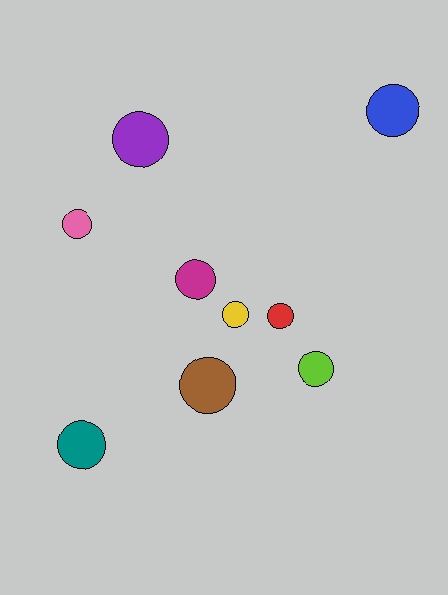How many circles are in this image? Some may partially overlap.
There are 9 circles.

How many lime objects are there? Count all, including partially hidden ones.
There is 1 lime object.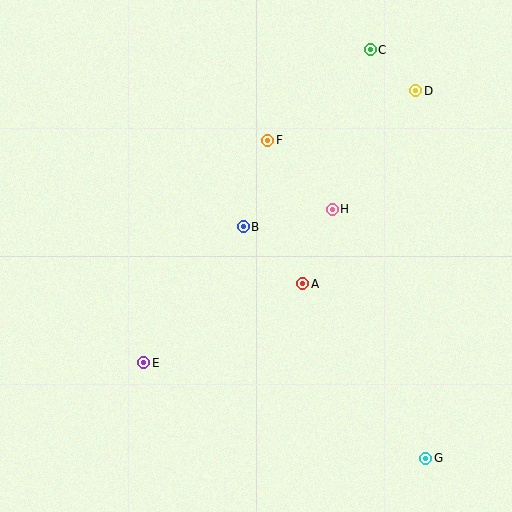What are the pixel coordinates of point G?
Point G is at (426, 458).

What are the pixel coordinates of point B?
Point B is at (243, 227).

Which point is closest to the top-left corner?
Point F is closest to the top-left corner.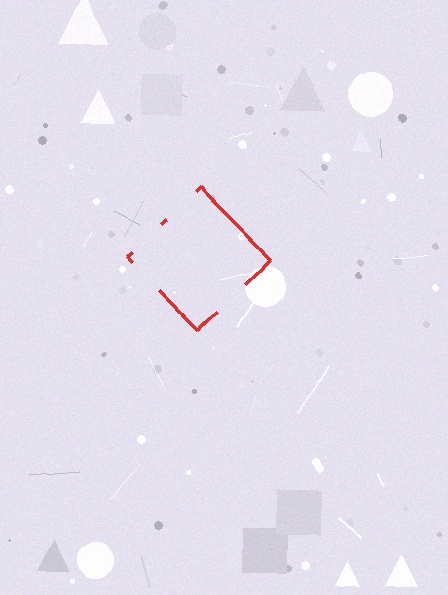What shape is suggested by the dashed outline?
The dashed outline suggests a diamond.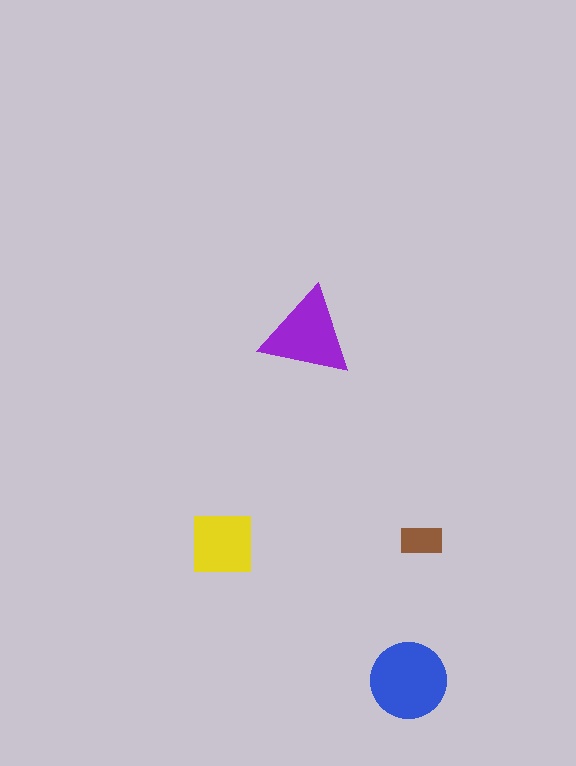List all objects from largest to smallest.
The blue circle, the purple triangle, the yellow square, the brown rectangle.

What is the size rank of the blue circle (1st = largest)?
1st.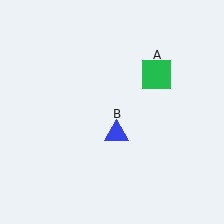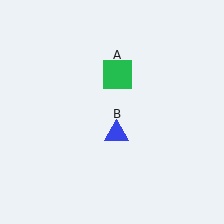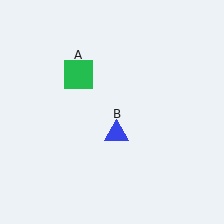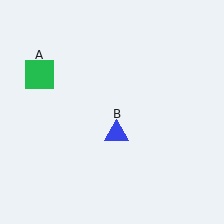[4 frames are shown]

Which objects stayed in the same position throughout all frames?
Blue triangle (object B) remained stationary.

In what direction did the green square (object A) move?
The green square (object A) moved left.